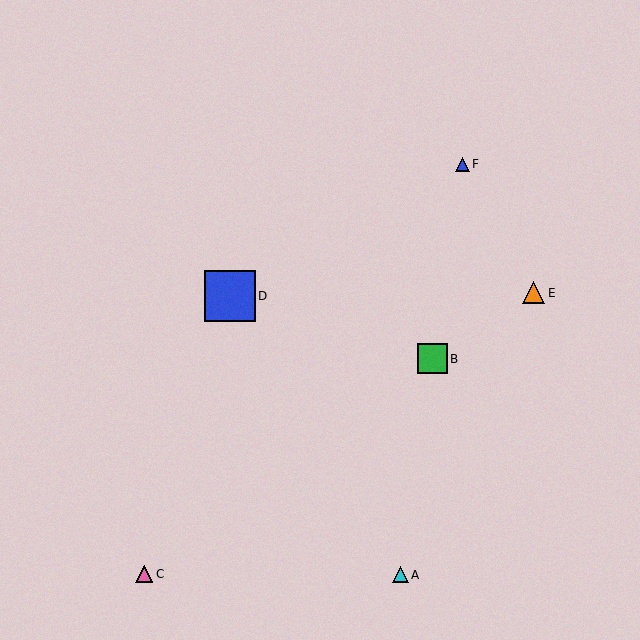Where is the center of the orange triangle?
The center of the orange triangle is at (534, 293).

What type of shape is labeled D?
Shape D is a blue square.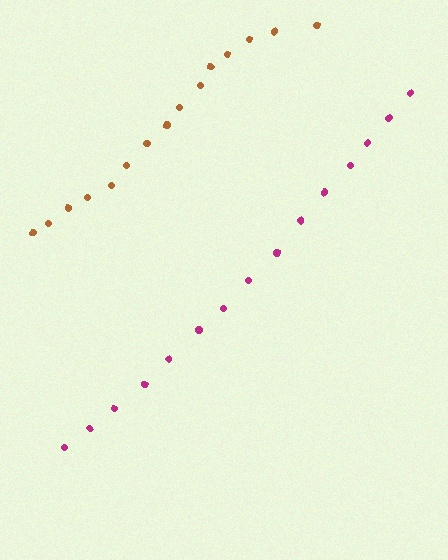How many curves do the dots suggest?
There are 2 distinct paths.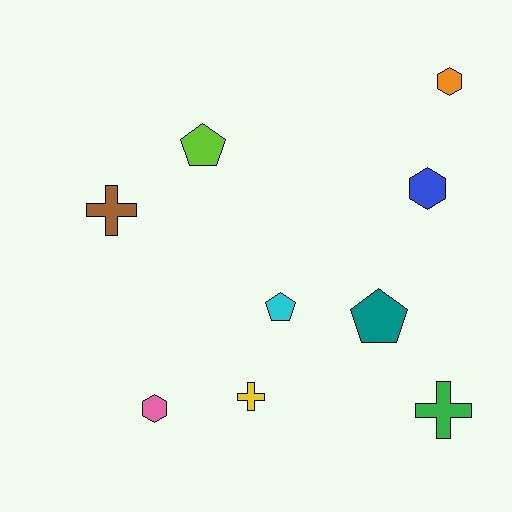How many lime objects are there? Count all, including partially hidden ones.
There is 1 lime object.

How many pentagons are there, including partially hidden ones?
There are 3 pentagons.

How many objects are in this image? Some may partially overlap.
There are 9 objects.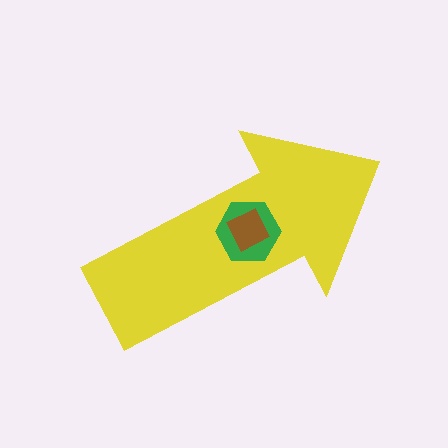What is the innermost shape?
The brown square.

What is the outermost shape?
The yellow arrow.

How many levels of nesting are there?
3.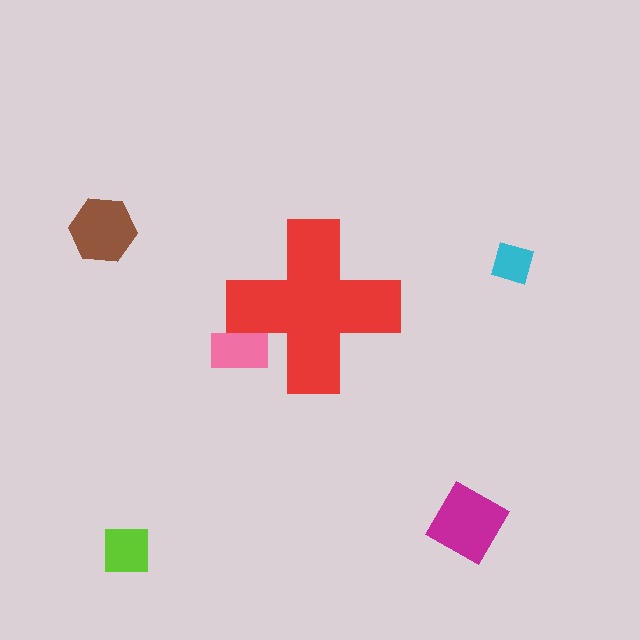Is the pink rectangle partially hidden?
Yes, the pink rectangle is partially hidden behind the red cross.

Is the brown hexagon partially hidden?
No, the brown hexagon is fully visible.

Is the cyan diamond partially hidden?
No, the cyan diamond is fully visible.